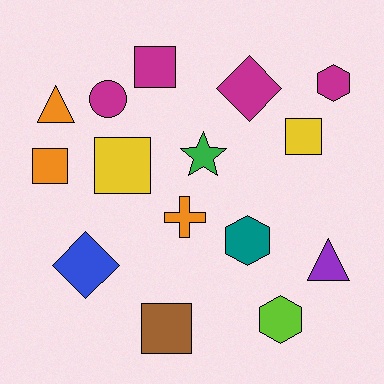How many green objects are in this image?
There is 1 green object.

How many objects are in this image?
There are 15 objects.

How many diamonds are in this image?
There are 2 diamonds.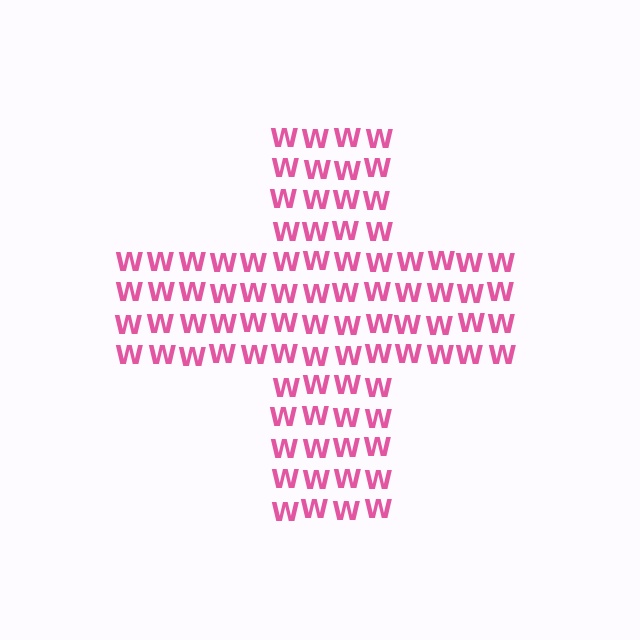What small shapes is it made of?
It is made of small letter W's.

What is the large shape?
The large shape is a cross.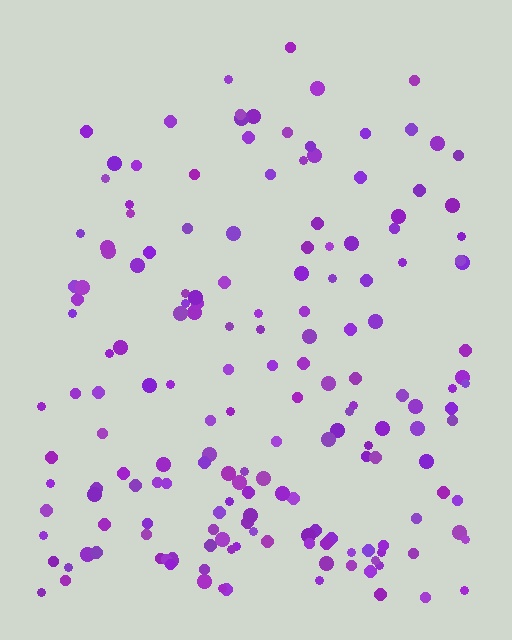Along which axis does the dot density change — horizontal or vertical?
Vertical.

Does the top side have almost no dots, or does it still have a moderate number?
Still a moderate number, just noticeably fewer than the bottom.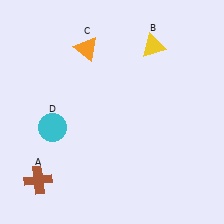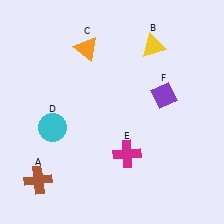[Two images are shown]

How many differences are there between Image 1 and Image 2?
There are 2 differences between the two images.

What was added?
A magenta cross (E), a purple diamond (F) were added in Image 2.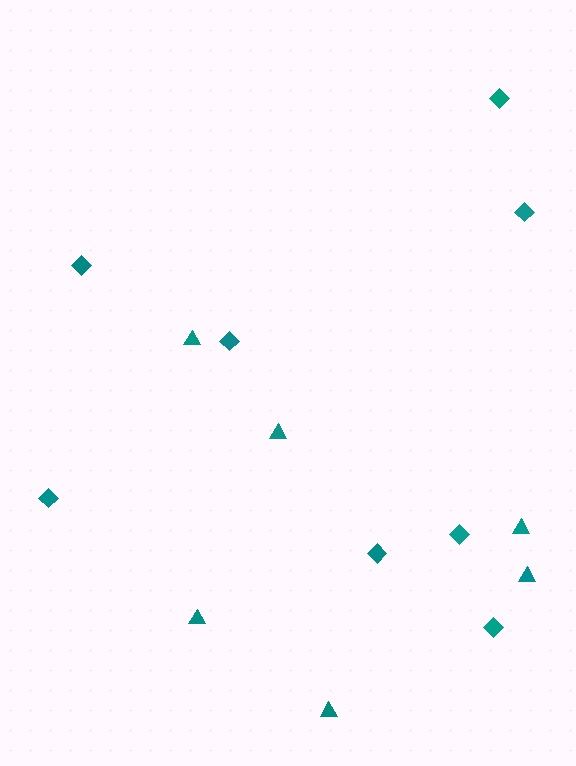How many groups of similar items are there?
There are 2 groups: one group of triangles (6) and one group of diamonds (8).